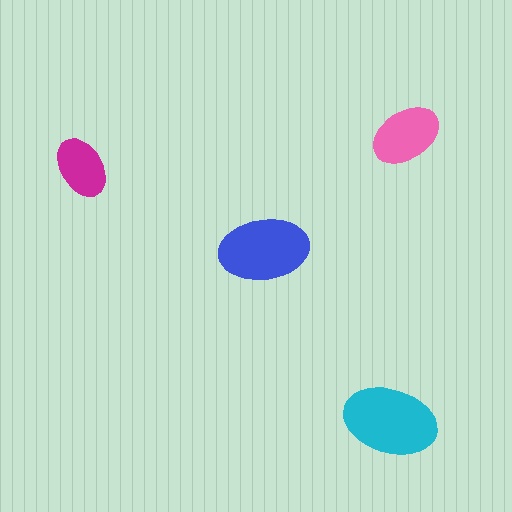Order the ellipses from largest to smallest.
the cyan one, the blue one, the pink one, the magenta one.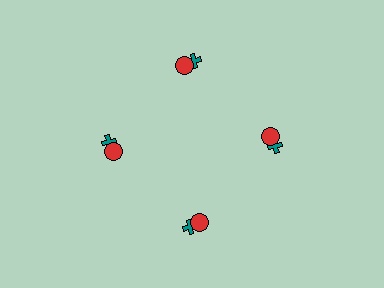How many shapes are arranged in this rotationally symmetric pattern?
There are 8 shapes, arranged in 4 groups of 2.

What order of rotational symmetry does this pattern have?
This pattern has 4-fold rotational symmetry.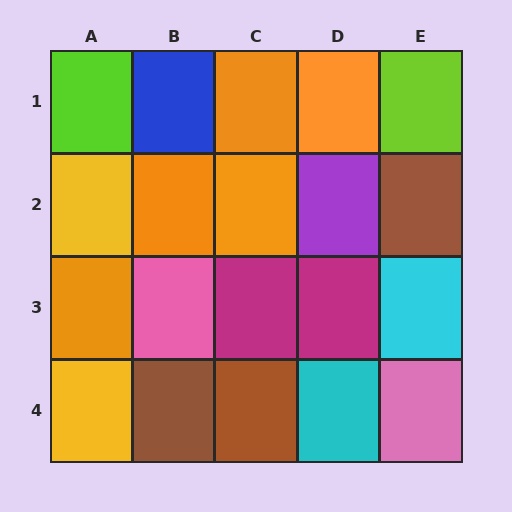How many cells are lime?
2 cells are lime.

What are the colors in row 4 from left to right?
Yellow, brown, brown, cyan, pink.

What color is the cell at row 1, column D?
Orange.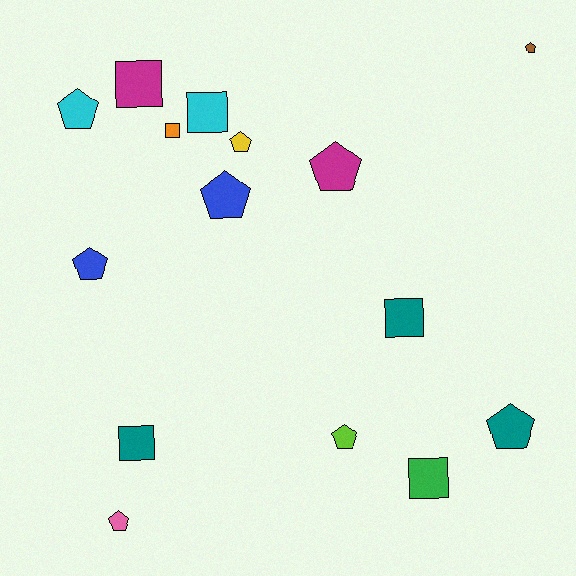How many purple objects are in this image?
There are no purple objects.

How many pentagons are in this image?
There are 9 pentagons.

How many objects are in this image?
There are 15 objects.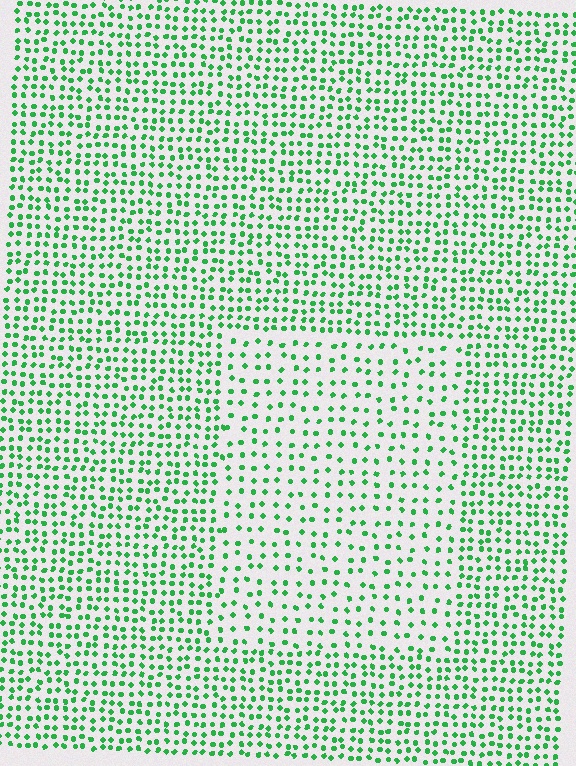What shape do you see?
I see a rectangle.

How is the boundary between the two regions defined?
The boundary is defined by a change in element density (approximately 1.8x ratio). All elements are the same color, size, and shape.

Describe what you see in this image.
The image contains small green elements arranged at two different densities. A rectangle-shaped region is visible where the elements are less densely packed than the surrounding area.